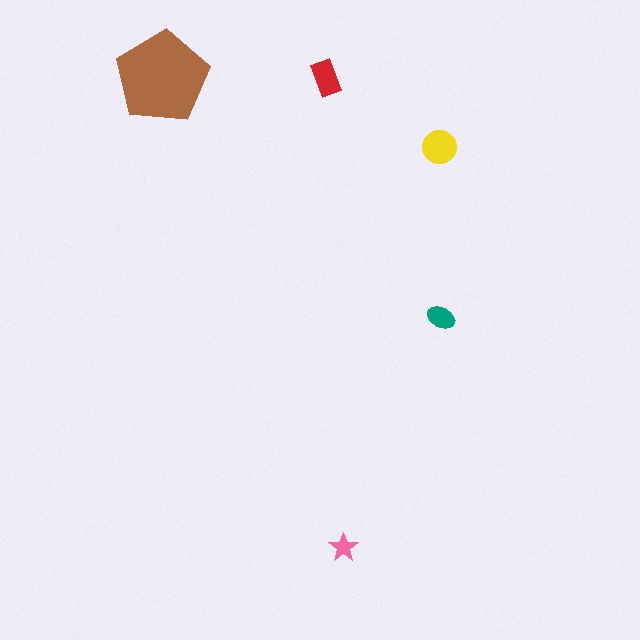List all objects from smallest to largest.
The pink star, the teal ellipse, the red rectangle, the yellow circle, the brown pentagon.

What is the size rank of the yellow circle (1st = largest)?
2nd.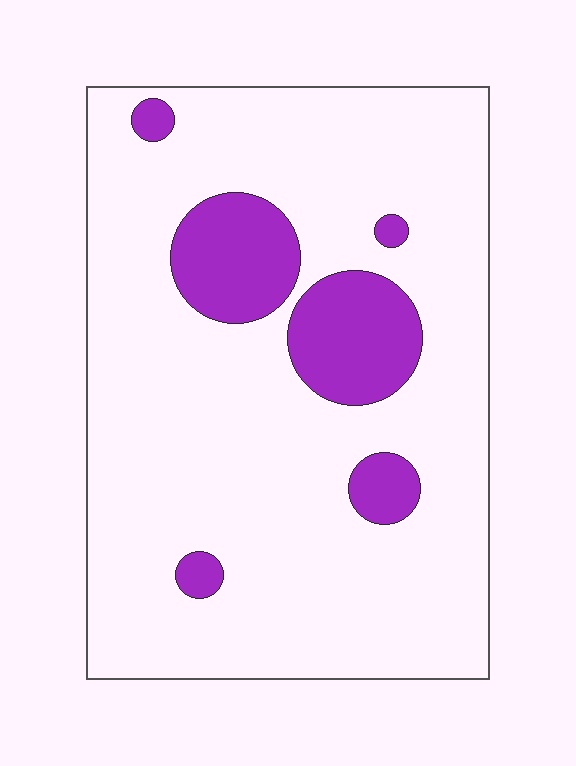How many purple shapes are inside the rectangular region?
6.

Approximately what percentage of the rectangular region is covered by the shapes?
Approximately 15%.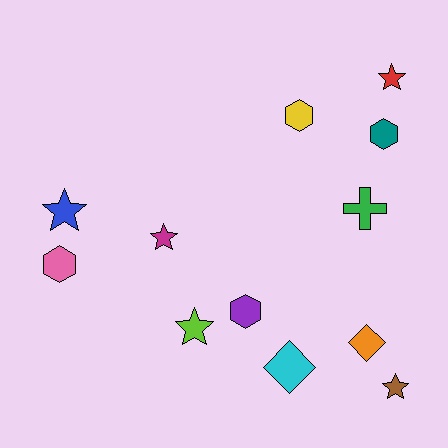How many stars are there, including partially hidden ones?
There are 5 stars.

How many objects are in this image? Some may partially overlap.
There are 12 objects.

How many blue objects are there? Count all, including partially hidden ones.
There is 1 blue object.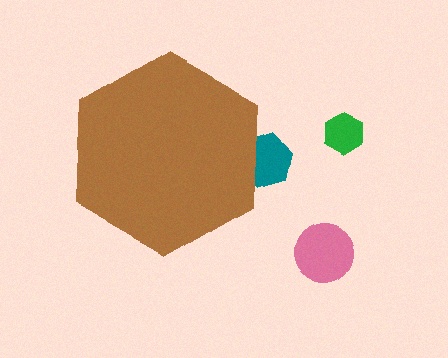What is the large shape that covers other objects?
A brown hexagon.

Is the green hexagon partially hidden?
No, the green hexagon is fully visible.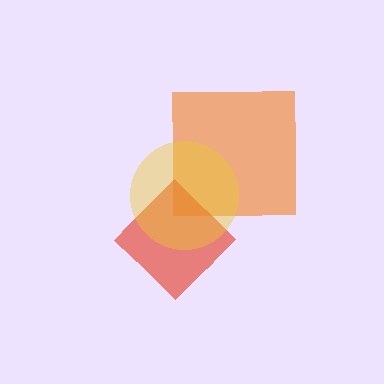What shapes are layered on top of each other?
The layered shapes are: an orange square, a red diamond, a yellow circle.